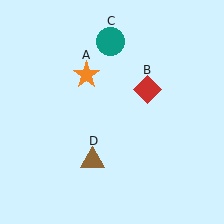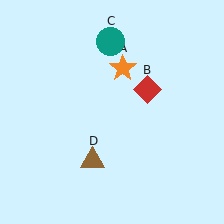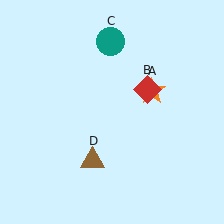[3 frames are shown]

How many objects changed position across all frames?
1 object changed position: orange star (object A).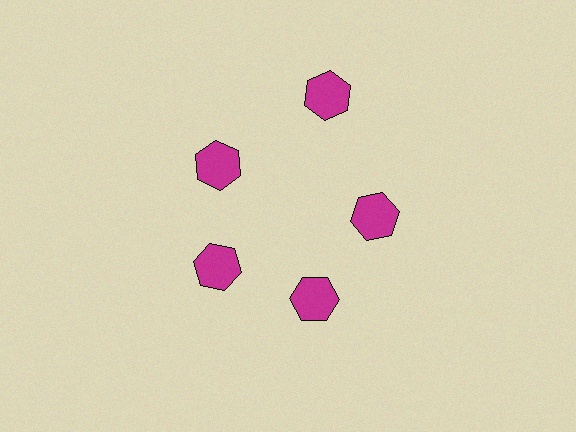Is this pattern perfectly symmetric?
No. The 5 magenta hexagons are arranged in a ring, but one element near the 1 o'clock position is pushed outward from the center, breaking the 5-fold rotational symmetry.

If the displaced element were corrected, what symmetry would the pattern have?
It would have 5-fold rotational symmetry — the pattern would map onto itself every 72 degrees.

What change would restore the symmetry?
The symmetry would be restored by moving it inward, back onto the ring so that all 5 hexagons sit at equal angles and equal distance from the center.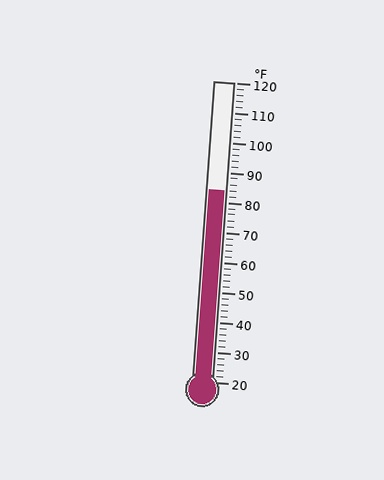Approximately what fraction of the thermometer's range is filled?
The thermometer is filled to approximately 65% of its range.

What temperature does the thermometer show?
The thermometer shows approximately 84°F.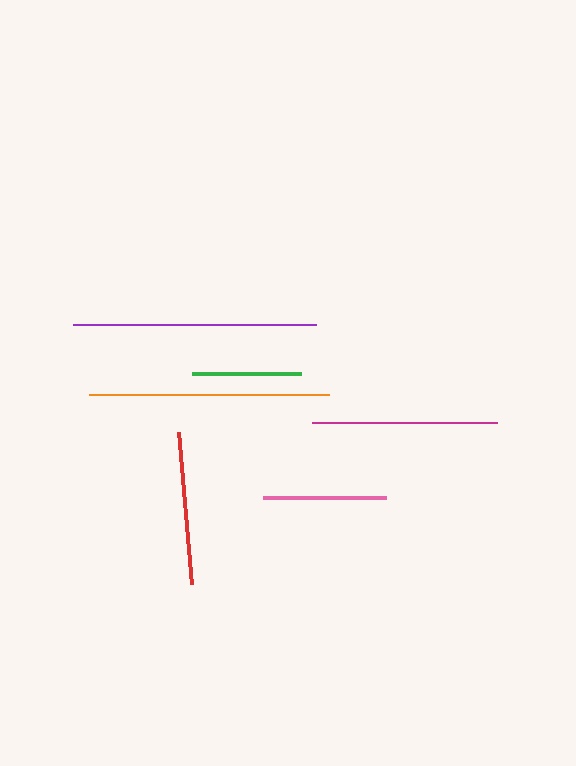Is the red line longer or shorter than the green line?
The red line is longer than the green line.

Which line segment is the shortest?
The green line is the shortest at approximately 108 pixels.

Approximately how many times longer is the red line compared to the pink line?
The red line is approximately 1.2 times the length of the pink line.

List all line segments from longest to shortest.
From longest to shortest: purple, orange, magenta, red, pink, green.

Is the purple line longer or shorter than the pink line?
The purple line is longer than the pink line.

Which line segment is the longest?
The purple line is the longest at approximately 243 pixels.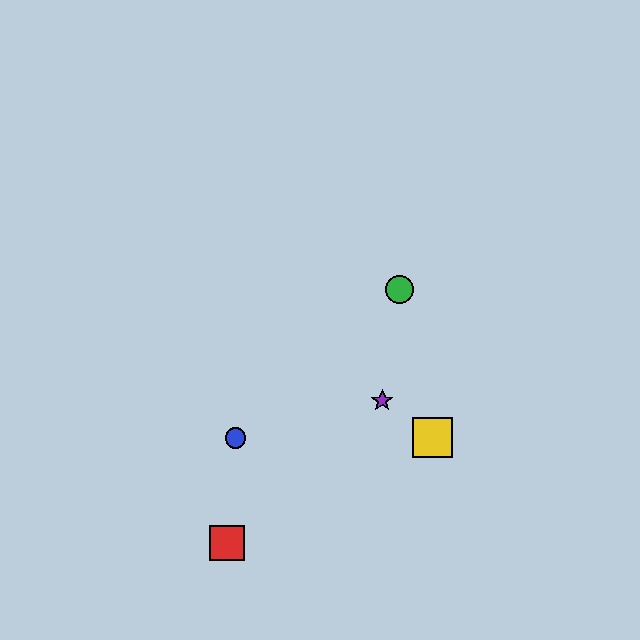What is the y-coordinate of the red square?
The red square is at y≈543.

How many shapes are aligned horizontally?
2 shapes (the blue circle, the yellow square) are aligned horizontally.